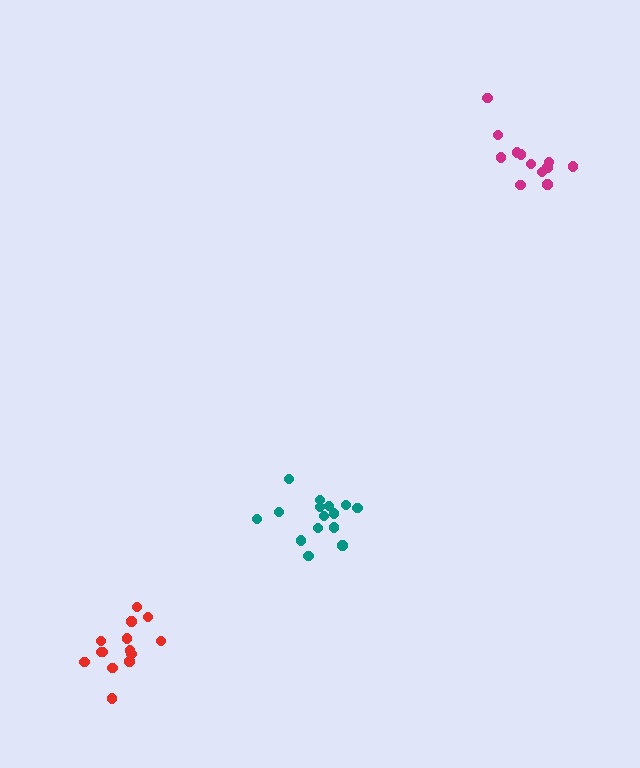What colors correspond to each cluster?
The clusters are colored: red, magenta, teal.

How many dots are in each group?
Group 1: 14 dots, Group 2: 12 dots, Group 3: 15 dots (41 total).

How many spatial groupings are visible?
There are 3 spatial groupings.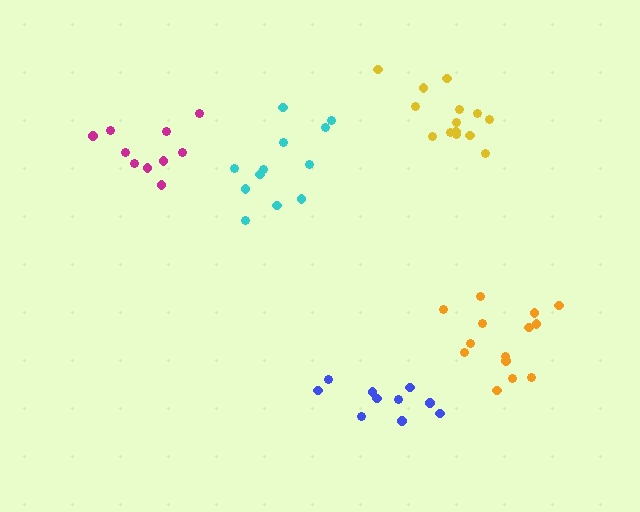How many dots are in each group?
Group 1: 14 dots, Group 2: 14 dots, Group 3: 10 dots, Group 4: 12 dots, Group 5: 10 dots (60 total).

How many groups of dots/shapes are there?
There are 5 groups.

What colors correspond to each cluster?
The clusters are colored: orange, yellow, magenta, cyan, blue.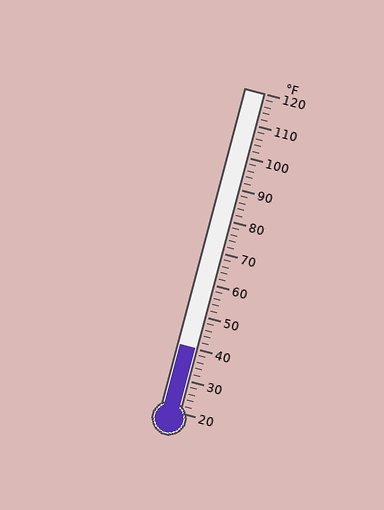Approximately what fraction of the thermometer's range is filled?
The thermometer is filled to approximately 20% of its range.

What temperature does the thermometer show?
The thermometer shows approximately 40°F.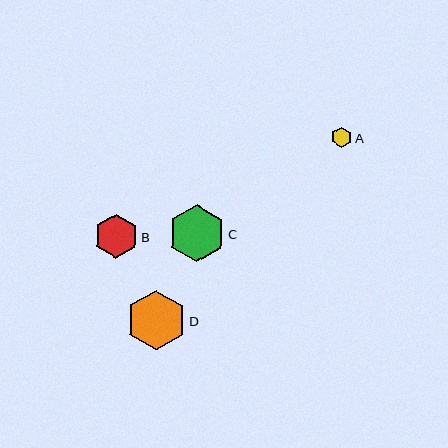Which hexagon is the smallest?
Hexagon A is the smallest with a size of approximately 20 pixels.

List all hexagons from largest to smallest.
From largest to smallest: D, C, B, A.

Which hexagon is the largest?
Hexagon D is the largest with a size of approximately 59 pixels.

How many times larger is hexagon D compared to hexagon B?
Hexagon D is approximately 1.4 times the size of hexagon B.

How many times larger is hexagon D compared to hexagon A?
Hexagon D is approximately 3.0 times the size of hexagon A.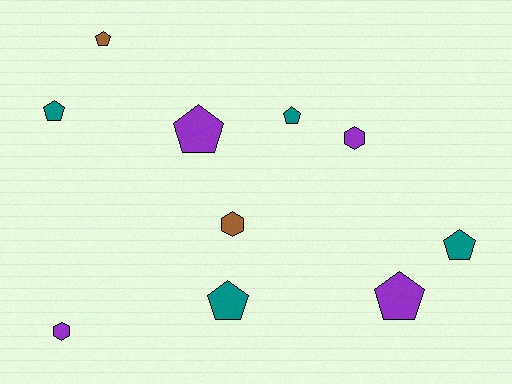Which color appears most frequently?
Teal, with 4 objects.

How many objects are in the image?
There are 10 objects.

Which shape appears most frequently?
Pentagon, with 7 objects.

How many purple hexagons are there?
There are 2 purple hexagons.